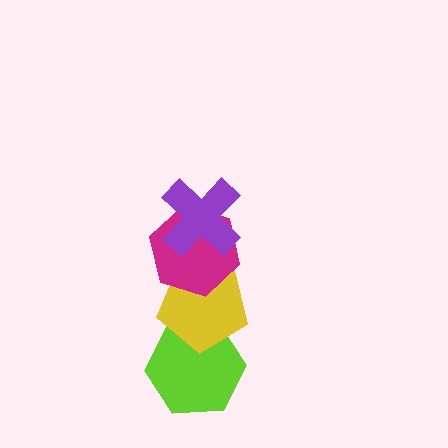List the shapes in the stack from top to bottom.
From top to bottom: the purple cross, the magenta hexagon, the yellow pentagon, the lime hexagon.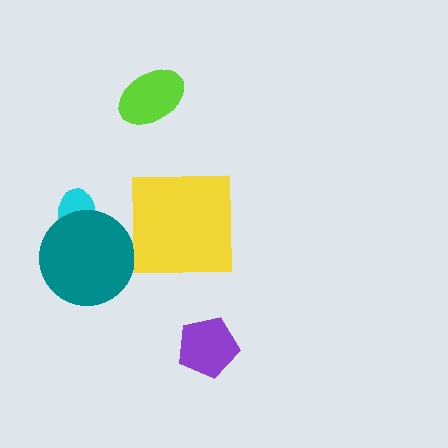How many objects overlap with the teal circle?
1 object overlaps with the teal circle.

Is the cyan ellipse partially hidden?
Yes, it is partially covered by another shape.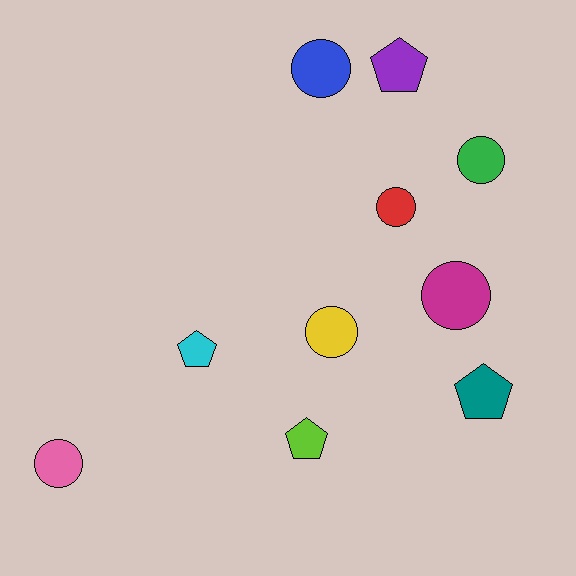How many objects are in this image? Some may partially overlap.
There are 10 objects.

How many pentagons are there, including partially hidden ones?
There are 4 pentagons.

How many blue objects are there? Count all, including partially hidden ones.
There is 1 blue object.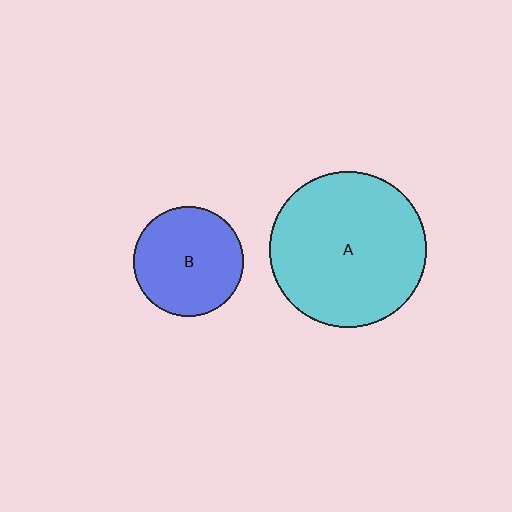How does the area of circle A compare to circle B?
Approximately 2.0 times.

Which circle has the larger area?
Circle A (cyan).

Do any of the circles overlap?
No, none of the circles overlap.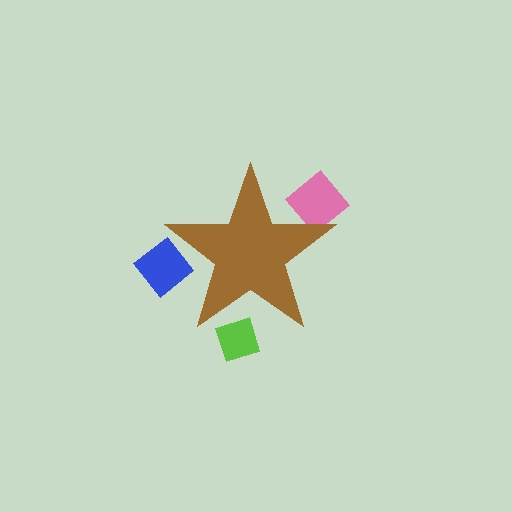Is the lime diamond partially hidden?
Yes, the lime diamond is partially hidden behind the brown star.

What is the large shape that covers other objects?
A brown star.